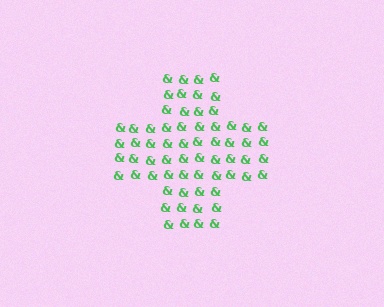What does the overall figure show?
The overall figure shows a cross.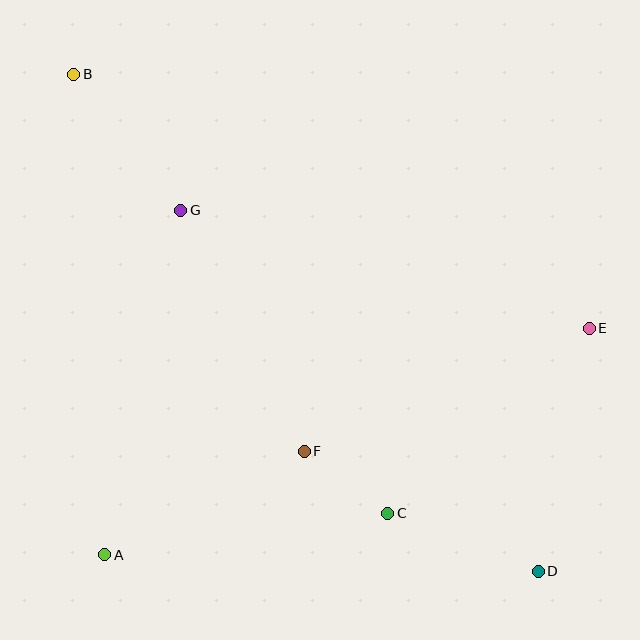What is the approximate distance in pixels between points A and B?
The distance between A and B is approximately 481 pixels.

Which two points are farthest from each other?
Points B and D are farthest from each other.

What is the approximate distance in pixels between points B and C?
The distance between B and C is approximately 540 pixels.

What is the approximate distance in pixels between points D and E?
The distance between D and E is approximately 248 pixels.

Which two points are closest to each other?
Points C and F are closest to each other.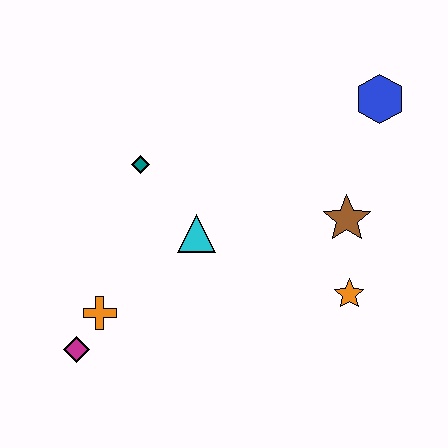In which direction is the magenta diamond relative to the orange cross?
The magenta diamond is below the orange cross.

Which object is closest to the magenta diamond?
The orange cross is closest to the magenta diamond.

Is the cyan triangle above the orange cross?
Yes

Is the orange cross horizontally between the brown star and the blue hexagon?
No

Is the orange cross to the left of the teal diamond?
Yes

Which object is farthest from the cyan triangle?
The blue hexagon is farthest from the cyan triangle.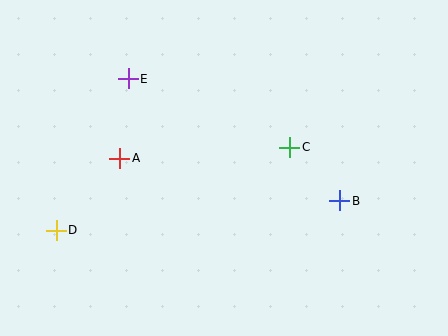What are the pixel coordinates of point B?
Point B is at (340, 201).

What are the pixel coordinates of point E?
Point E is at (128, 79).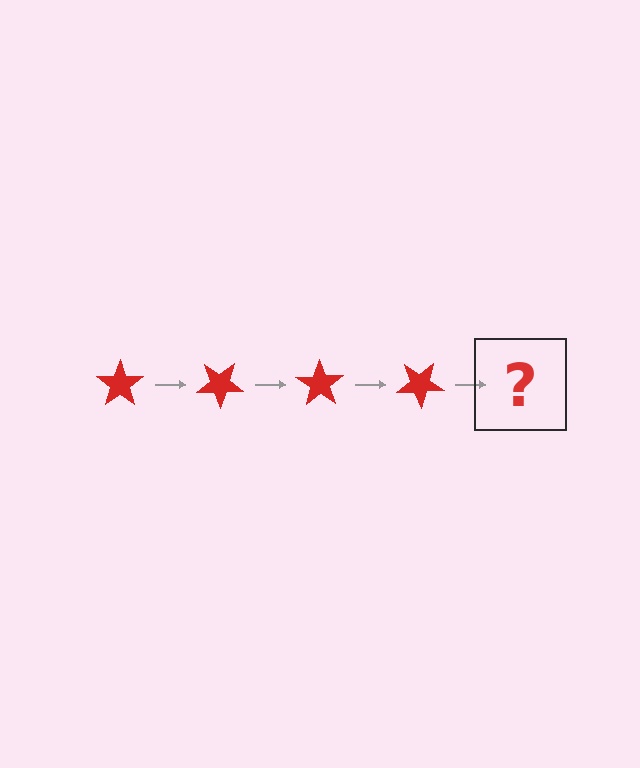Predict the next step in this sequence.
The next step is a red star rotated 140 degrees.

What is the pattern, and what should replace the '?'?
The pattern is that the star rotates 35 degrees each step. The '?' should be a red star rotated 140 degrees.